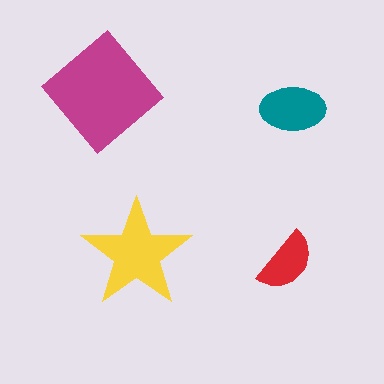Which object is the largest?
The magenta diamond.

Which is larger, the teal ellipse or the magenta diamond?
The magenta diamond.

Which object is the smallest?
The red semicircle.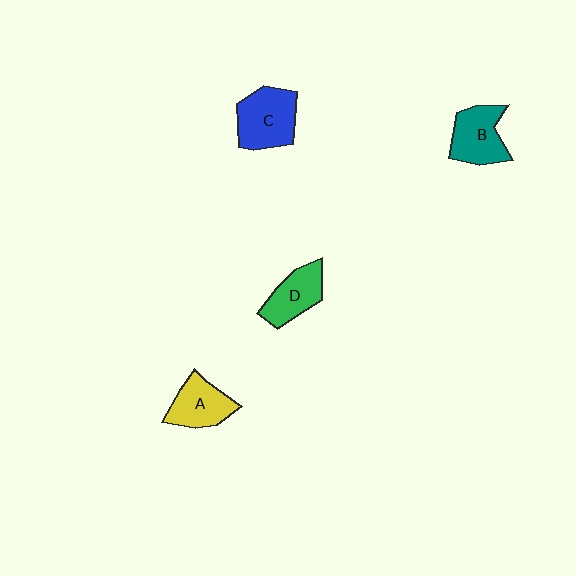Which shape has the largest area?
Shape C (blue).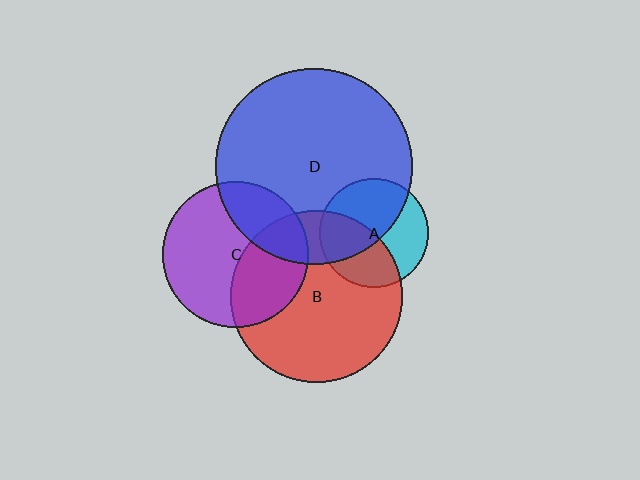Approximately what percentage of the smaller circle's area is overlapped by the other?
Approximately 20%.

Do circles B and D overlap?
Yes.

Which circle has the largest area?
Circle D (blue).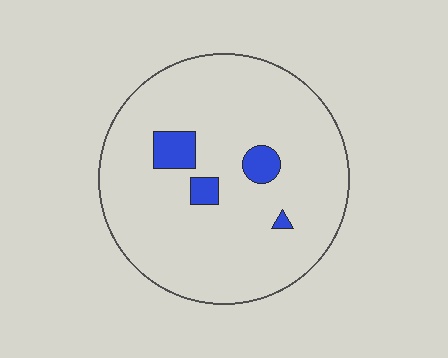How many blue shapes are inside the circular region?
4.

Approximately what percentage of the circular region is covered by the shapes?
Approximately 10%.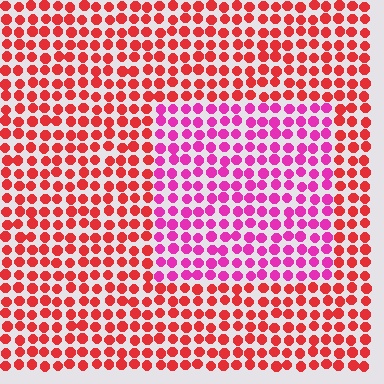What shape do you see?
I see a rectangle.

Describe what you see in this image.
The image is filled with small red elements in a uniform arrangement. A rectangle-shaped region is visible where the elements are tinted to a slightly different hue, forming a subtle color boundary.